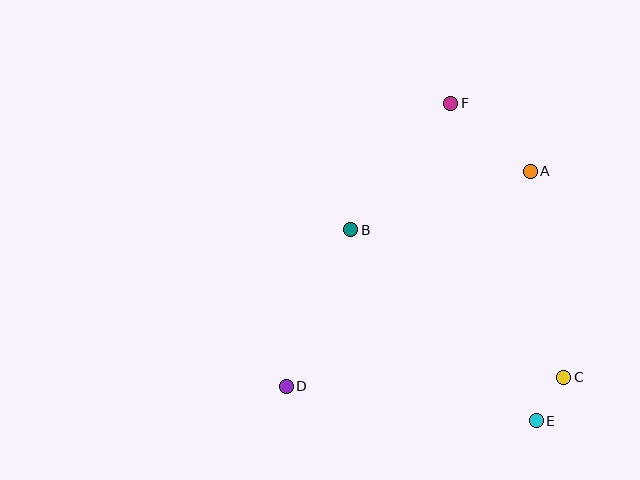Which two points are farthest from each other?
Points E and F are farthest from each other.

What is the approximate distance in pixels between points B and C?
The distance between B and C is approximately 259 pixels.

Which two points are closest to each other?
Points C and E are closest to each other.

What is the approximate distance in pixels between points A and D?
The distance between A and D is approximately 325 pixels.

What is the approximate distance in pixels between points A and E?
The distance between A and E is approximately 249 pixels.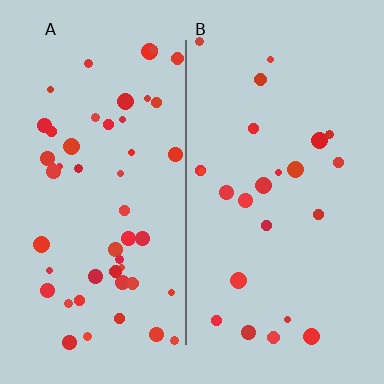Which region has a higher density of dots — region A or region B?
A (the left).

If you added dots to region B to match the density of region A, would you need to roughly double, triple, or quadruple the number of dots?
Approximately double.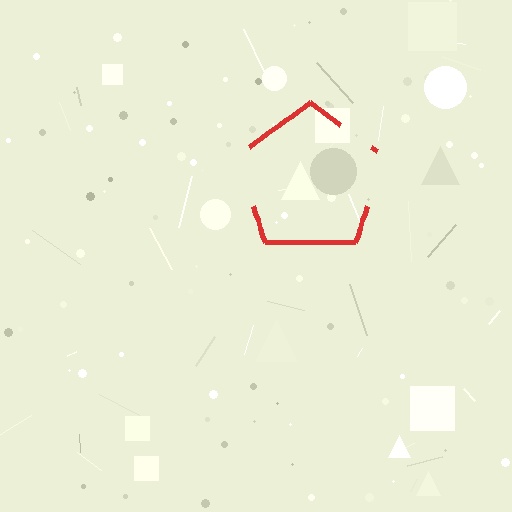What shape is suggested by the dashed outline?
The dashed outline suggests a pentagon.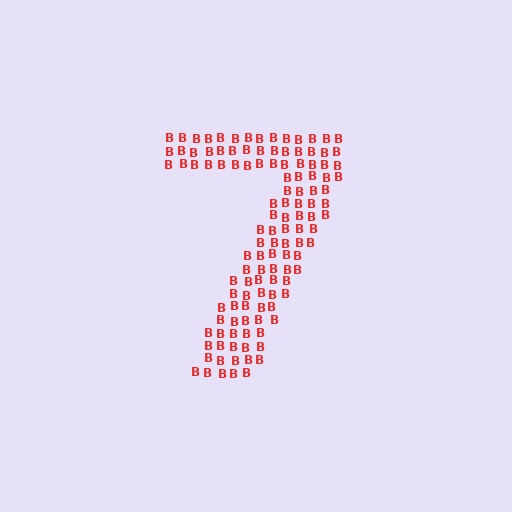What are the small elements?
The small elements are letter B's.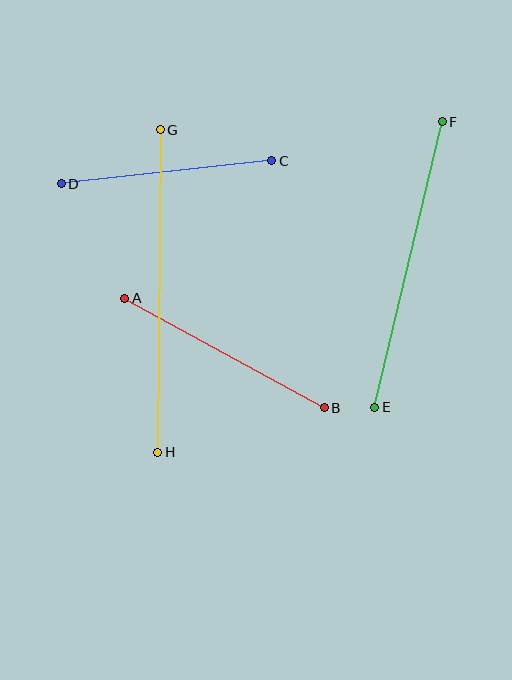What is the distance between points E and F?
The distance is approximately 294 pixels.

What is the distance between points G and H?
The distance is approximately 322 pixels.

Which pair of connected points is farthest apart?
Points G and H are farthest apart.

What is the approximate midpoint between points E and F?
The midpoint is at approximately (408, 265) pixels.